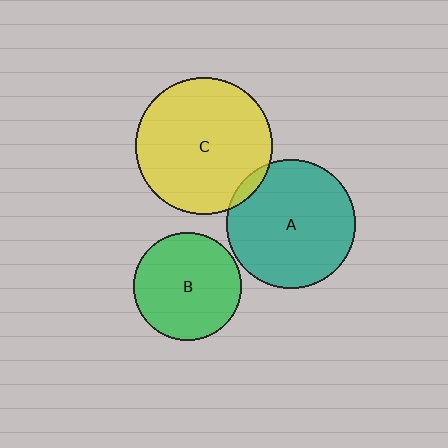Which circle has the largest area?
Circle C (yellow).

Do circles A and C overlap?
Yes.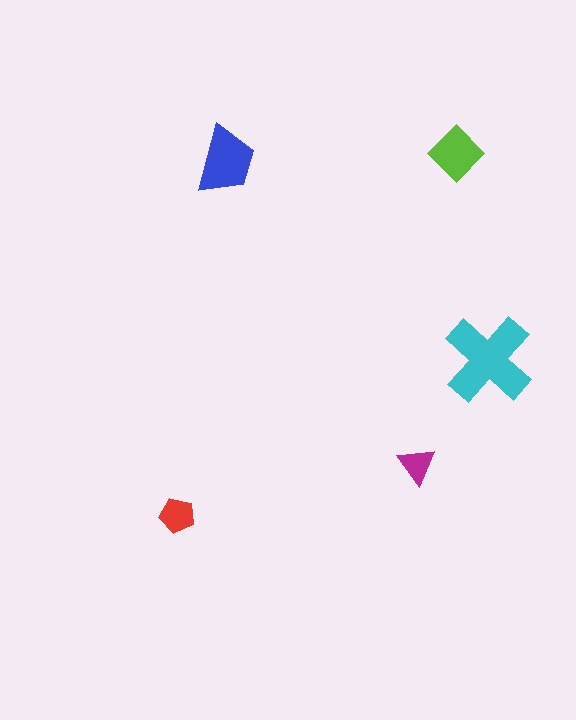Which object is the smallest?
The magenta triangle.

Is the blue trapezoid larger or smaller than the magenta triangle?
Larger.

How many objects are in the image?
There are 5 objects in the image.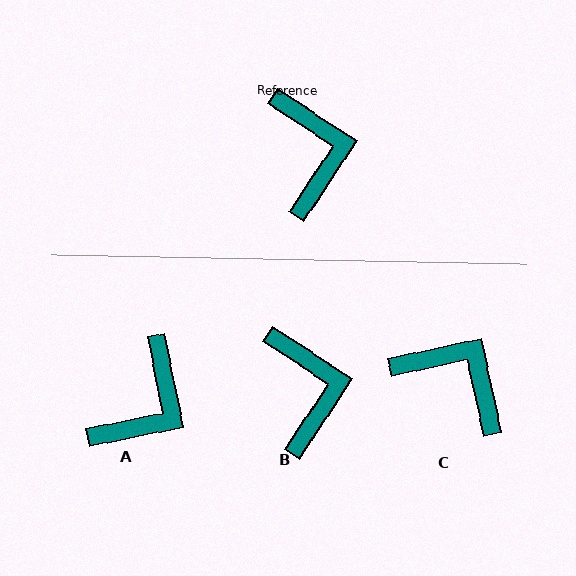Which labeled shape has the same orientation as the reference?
B.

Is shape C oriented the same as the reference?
No, it is off by about 46 degrees.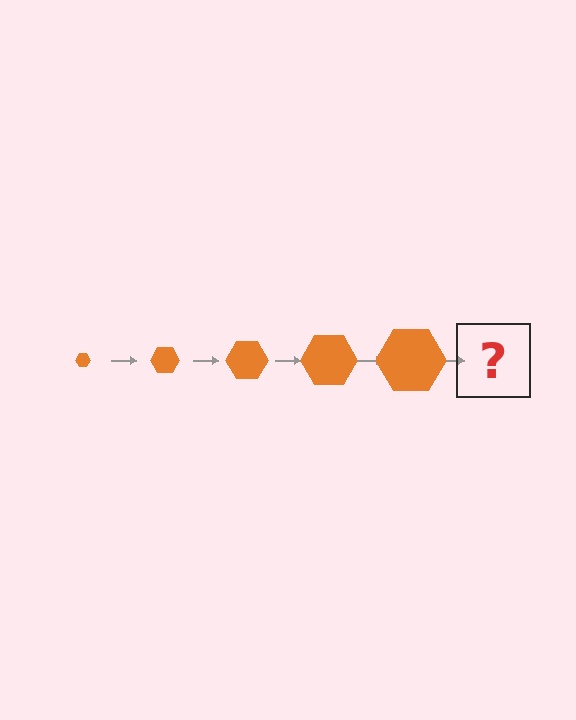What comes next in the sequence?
The next element should be an orange hexagon, larger than the previous one.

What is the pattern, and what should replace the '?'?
The pattern is that the hexagon gets progressively larger each step. The '?' should be an orange hexagon, larger than the previous one.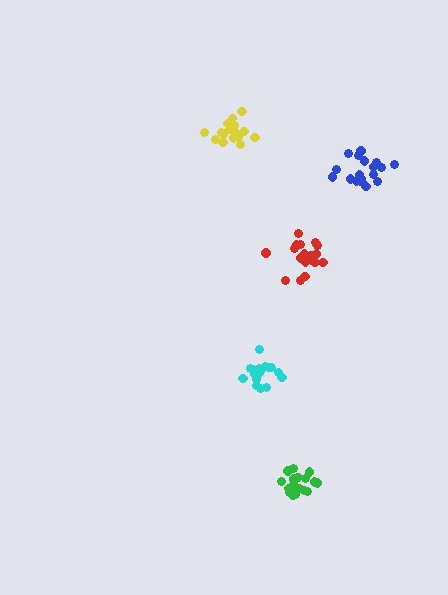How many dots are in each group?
Group 1: 20 dots, Group 2: 17 dots, Group 3: 20 dots, Group 4: 20 dots, Group 5: 20 dots (97 total).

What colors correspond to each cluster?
The clusters are colored: cyan, yellow, blue, red, green.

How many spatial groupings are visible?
There are 5 spatial groupings.